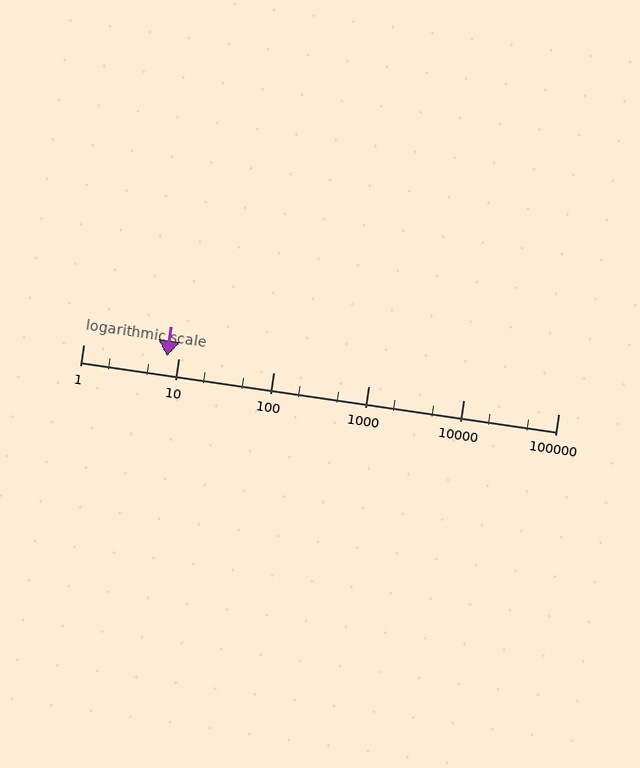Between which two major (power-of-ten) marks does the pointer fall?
The pointer is between 1 and 10.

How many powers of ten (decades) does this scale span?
The scale spans 5 decades, from 1 to 100000.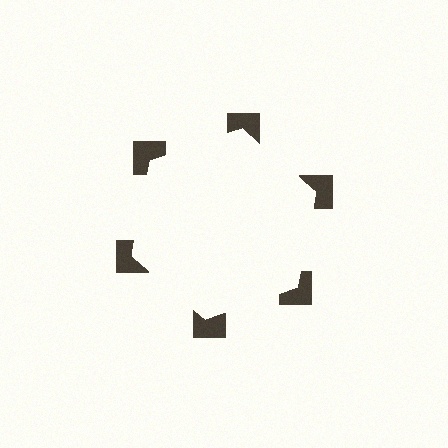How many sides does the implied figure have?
6 sides.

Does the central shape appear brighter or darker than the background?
It typically appears slightly brighter than the background, even though no actual brightness change is drawn.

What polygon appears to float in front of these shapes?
An illusory hexagon — its edges are inferred from the aligned wedge cuts in the notched squares, not physically drawn.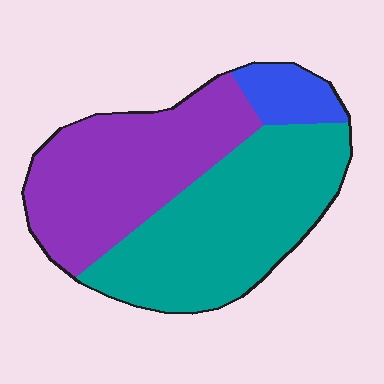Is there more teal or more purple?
Teal.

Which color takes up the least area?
Blue, at roughly 10%.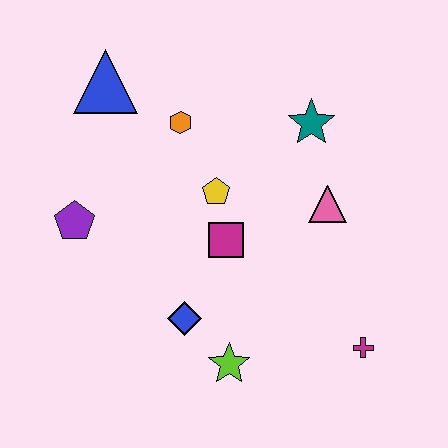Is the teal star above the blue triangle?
No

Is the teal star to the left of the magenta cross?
Yes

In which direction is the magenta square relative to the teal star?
The magenta square is below the teal star.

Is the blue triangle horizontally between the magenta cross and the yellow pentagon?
No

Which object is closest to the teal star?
The pink triangle is closest to the teal star.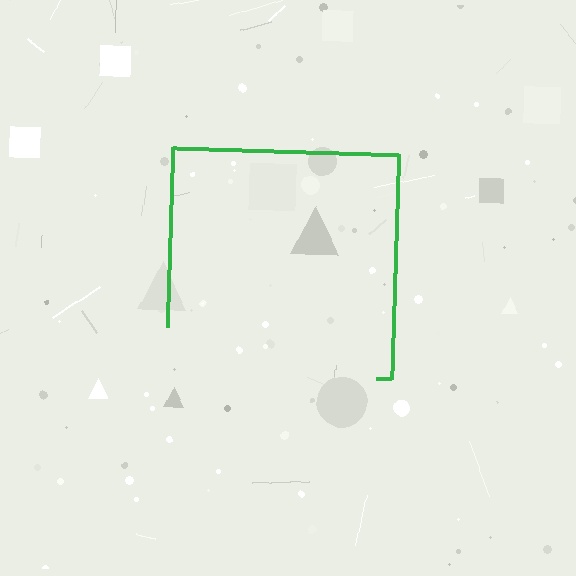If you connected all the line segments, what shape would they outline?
They would outline a square.